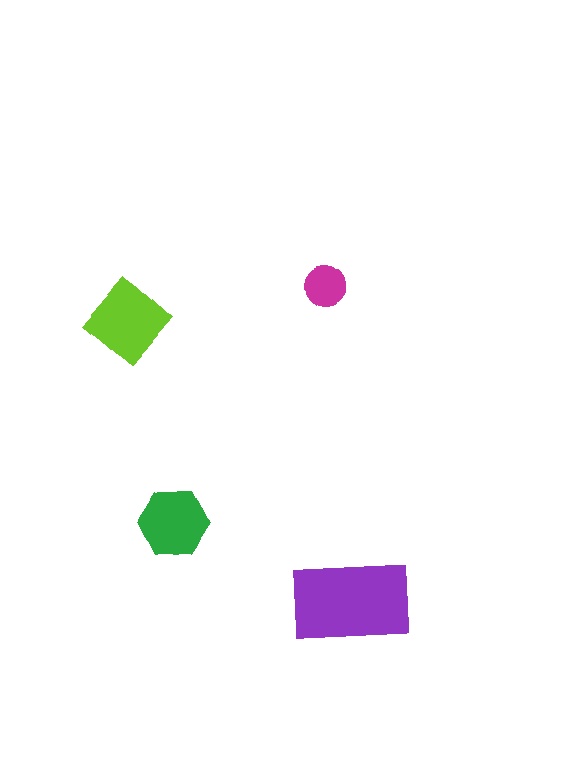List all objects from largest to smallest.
The purple rectangle, the lime diamond, the green hexagon, the magenta circle.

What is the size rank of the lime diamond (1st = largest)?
2nd.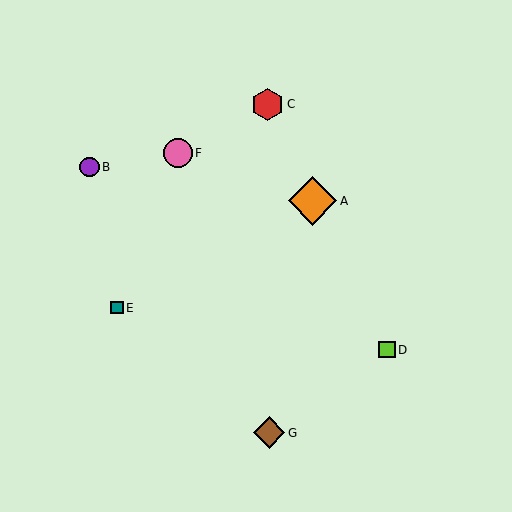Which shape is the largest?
The orange diamond (labeled A) is the largest.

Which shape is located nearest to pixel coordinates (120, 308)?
The teal square (labeled E) at (117, 308) is nearest to that location.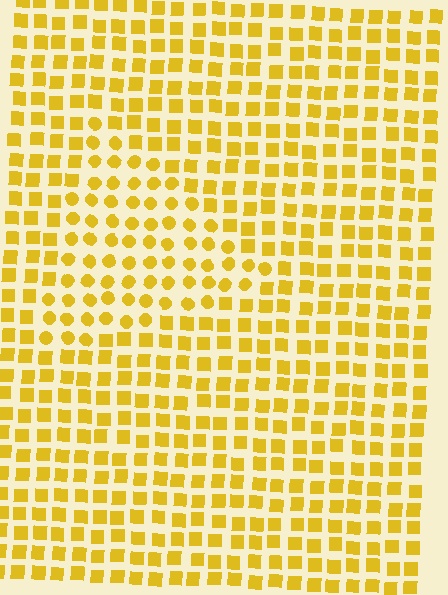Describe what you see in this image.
The image is filled with small yellow elements arranged in a uniform grid. A triangle-shaped region contains circles, while the surrounding area contains squares. The boundary is defined purely by the change in element shape.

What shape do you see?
I see a triangle.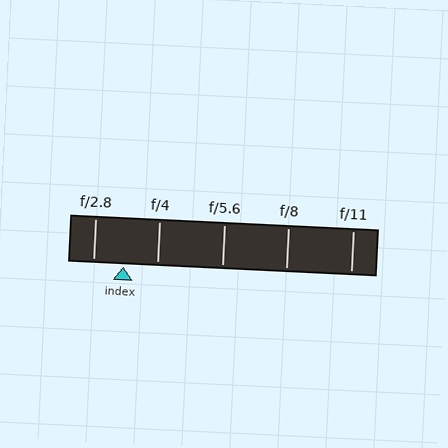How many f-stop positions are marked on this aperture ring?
There are 5 f-stop positions marked.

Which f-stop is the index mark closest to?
The index mark is closest to f/2.8.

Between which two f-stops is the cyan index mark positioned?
The index mark is between f/2.8 and f/4.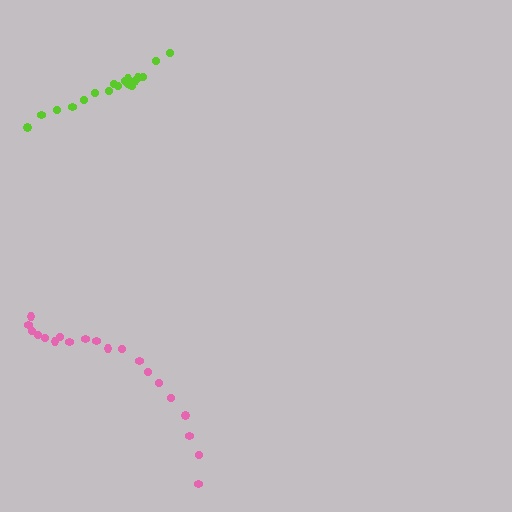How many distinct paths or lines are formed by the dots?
There are 2 distinct paths.